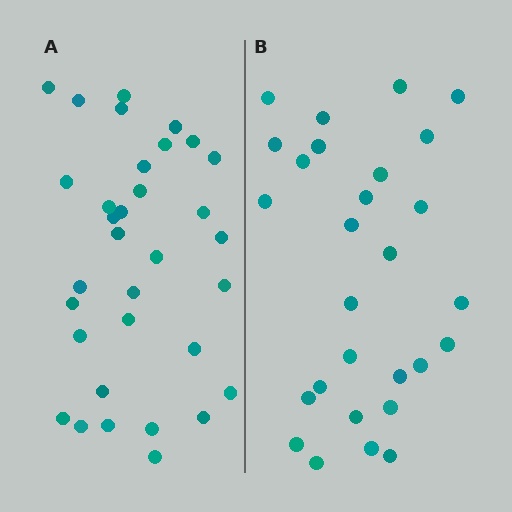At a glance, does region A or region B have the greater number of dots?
Region A (the left region) has more dots.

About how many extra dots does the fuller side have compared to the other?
Region A has about 5 more dots than region B.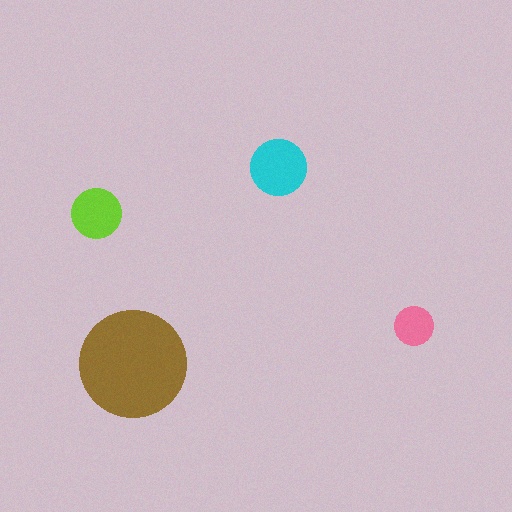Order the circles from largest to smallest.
the brown one, the cyan one, the lime one, the pink one.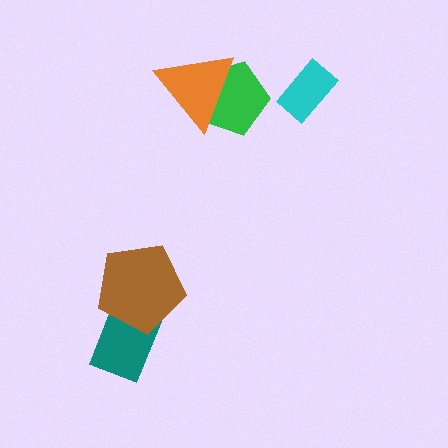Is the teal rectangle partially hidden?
Yes, it is partially covered by another shape.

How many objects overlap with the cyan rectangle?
0 objects overlap with the cyan rectangle.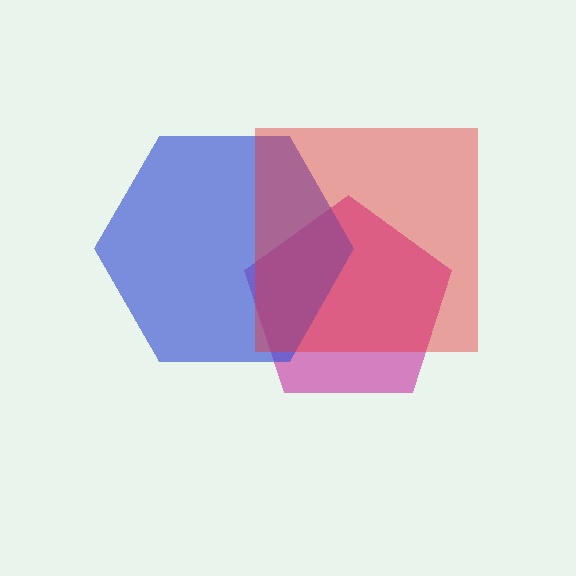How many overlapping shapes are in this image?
There are 3 overlapping shapes in the image.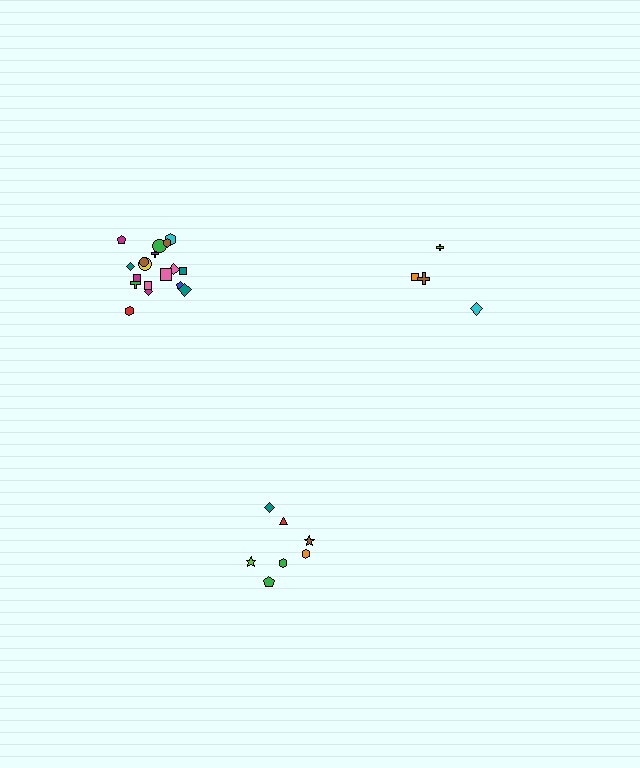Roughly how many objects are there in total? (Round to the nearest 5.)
Roughly 30 objects in total.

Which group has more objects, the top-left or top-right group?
The top-left group.